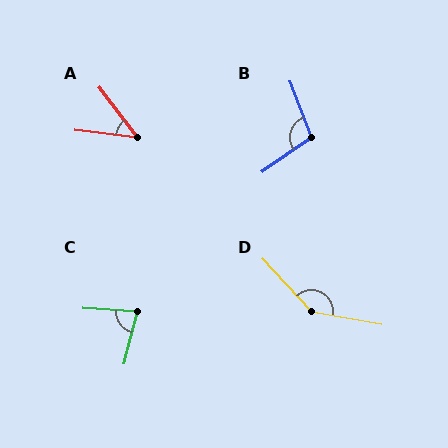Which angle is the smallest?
A, at approximately 46 degrees.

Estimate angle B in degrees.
Approximately 104 degrees.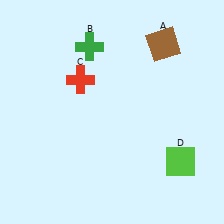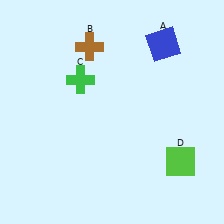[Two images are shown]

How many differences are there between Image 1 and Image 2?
There are 3 differences between the two images.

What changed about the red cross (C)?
In Image 1, C is red. In Image 2, it changed to green.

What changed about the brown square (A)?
In Image 1, A is brown. In Image 2, it changed to blue.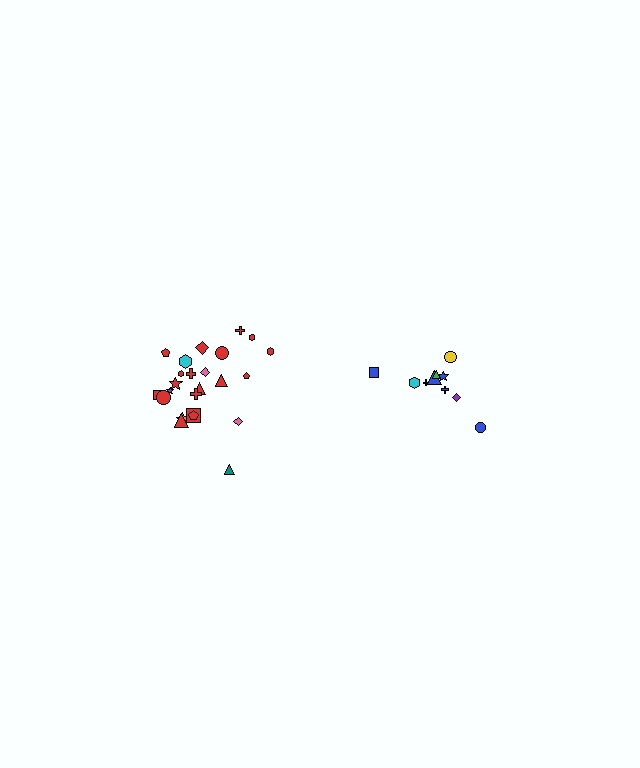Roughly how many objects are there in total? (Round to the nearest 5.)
Roughly 35 objects in total.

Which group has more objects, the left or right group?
The left group.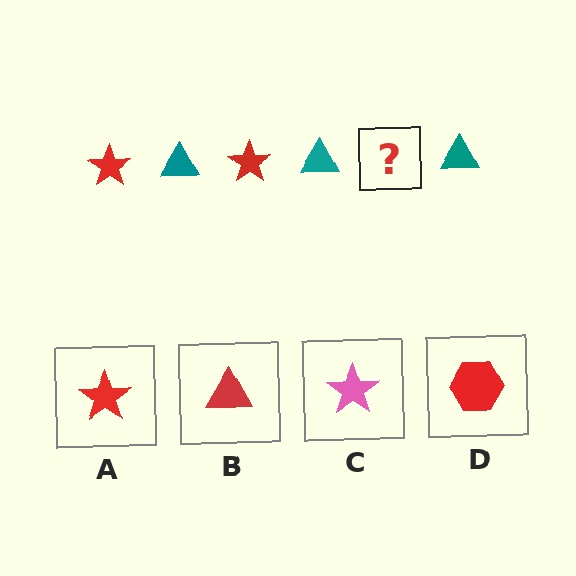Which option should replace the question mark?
Option A.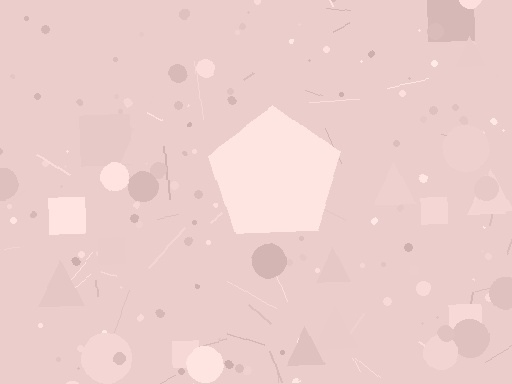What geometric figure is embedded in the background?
A pentagon is embedded in the background.